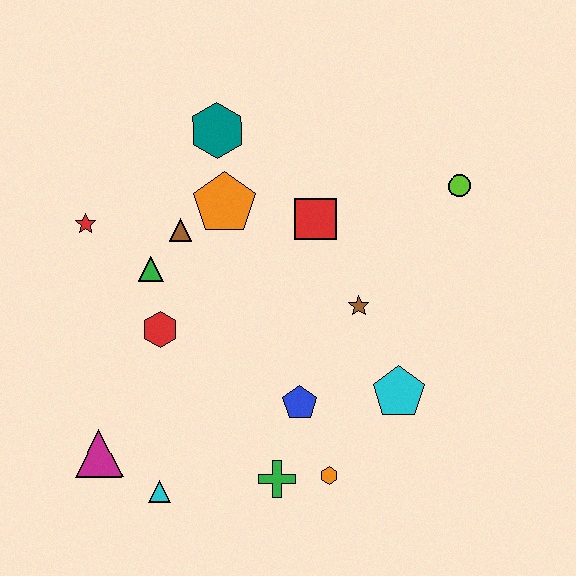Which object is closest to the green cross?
The orange hexagon is closest to the green cross.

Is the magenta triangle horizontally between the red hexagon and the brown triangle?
No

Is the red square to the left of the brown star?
Yes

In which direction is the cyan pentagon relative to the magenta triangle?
The cyan pentagon is to the right of the magenta triangle.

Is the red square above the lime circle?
No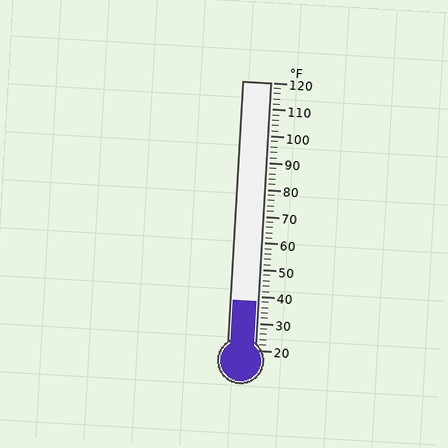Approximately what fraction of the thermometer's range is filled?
The thermometer is filled to approximately 20% of its range.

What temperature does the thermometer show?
The thermometer shows approximately 38°F.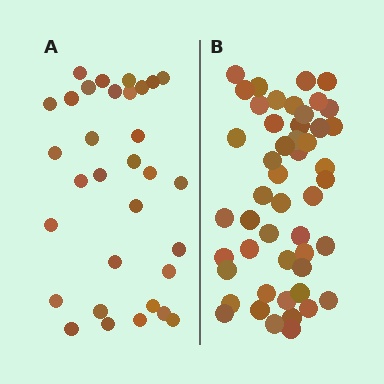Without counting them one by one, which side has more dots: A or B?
Region B (the right region) has more dots.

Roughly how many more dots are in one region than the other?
Region B has approximately 15 more dots than region A.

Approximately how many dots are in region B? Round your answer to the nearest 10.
About 50 dots. (The exact count is 49, which rounds to 50.)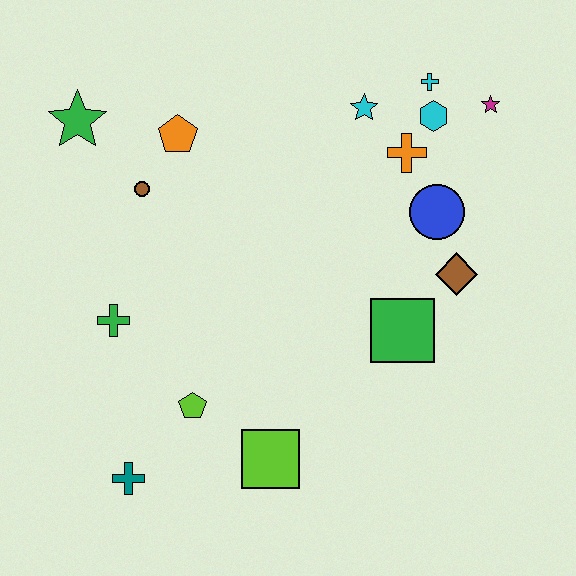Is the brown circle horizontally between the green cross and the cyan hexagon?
Yes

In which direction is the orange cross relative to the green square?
The orange cross is above the green square.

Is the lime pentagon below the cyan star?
Yes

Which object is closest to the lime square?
The lime pentagon is closest to the lime square.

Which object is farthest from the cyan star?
The teal cross is farthest from the cyan star.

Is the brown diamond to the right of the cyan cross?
Yes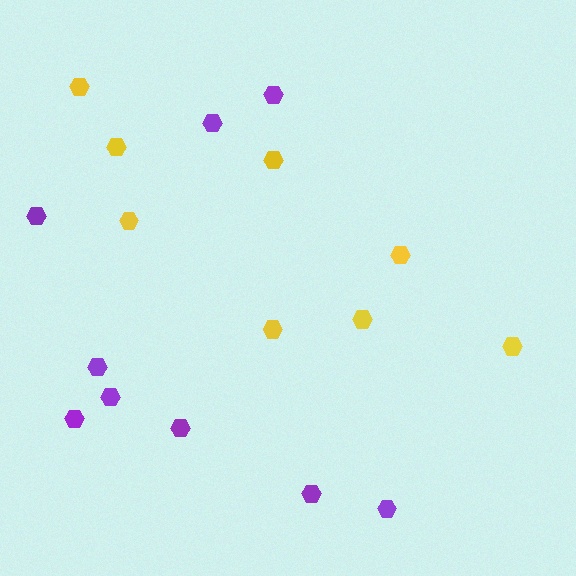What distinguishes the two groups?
There are 2 groups: one group of yellow hexagons (8) and one group of purple hexagons (9).